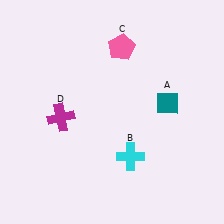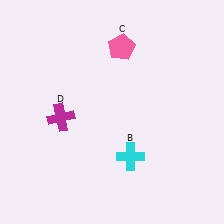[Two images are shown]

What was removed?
The teal diamond (A) was removed in Image 2.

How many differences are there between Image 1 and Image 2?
There is 1 difference between the two images.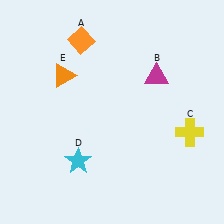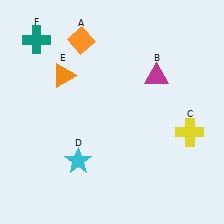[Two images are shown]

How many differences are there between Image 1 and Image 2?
There is 1 difference between the two images.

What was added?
A teal cross (F) was added in Image 2.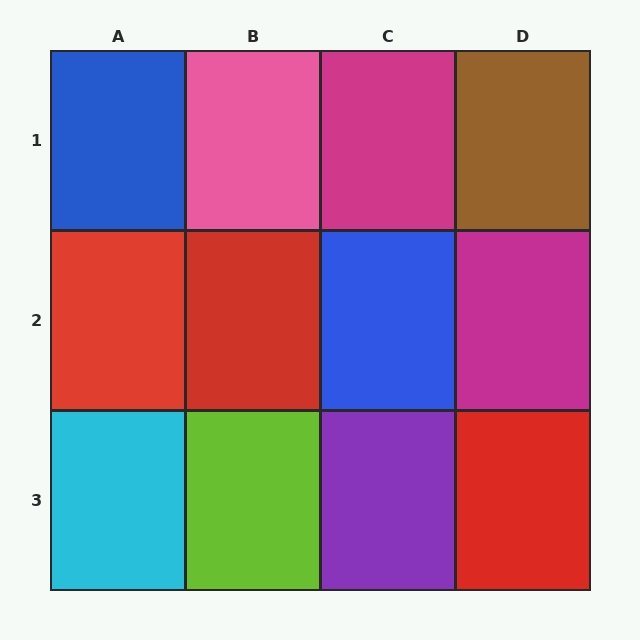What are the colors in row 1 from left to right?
Blue, pink, magenta, brown.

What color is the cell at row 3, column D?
Red.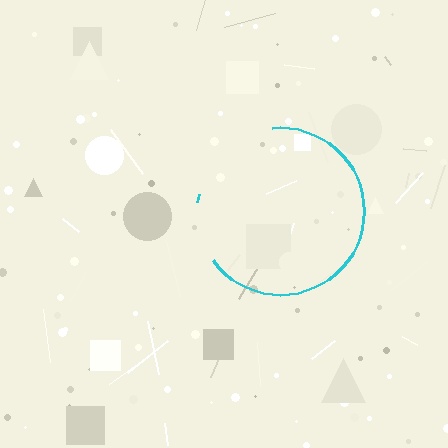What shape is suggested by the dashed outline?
The dashed outline suggests a circle.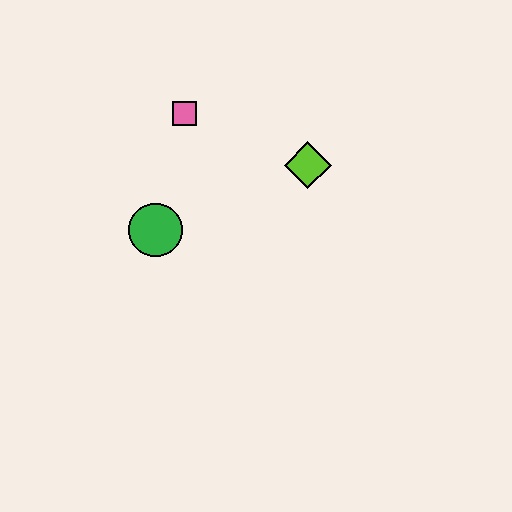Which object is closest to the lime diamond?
The pink square is closest to the lime diamond.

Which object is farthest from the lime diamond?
The green circle is farthest from the lime diamond.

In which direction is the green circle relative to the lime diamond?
The green circle is to the left of the lime diamond.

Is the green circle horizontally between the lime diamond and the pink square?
No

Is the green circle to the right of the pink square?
No